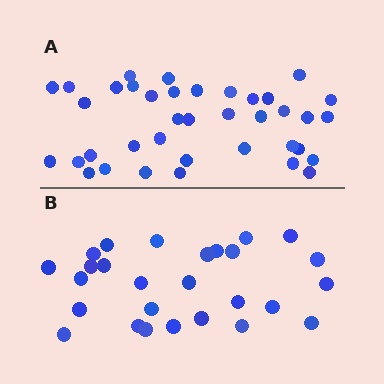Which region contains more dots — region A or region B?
Region A (the top region) has more dots.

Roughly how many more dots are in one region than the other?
Region A has roughly 12 or so more dots than region B.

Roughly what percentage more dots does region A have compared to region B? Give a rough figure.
About 40% more.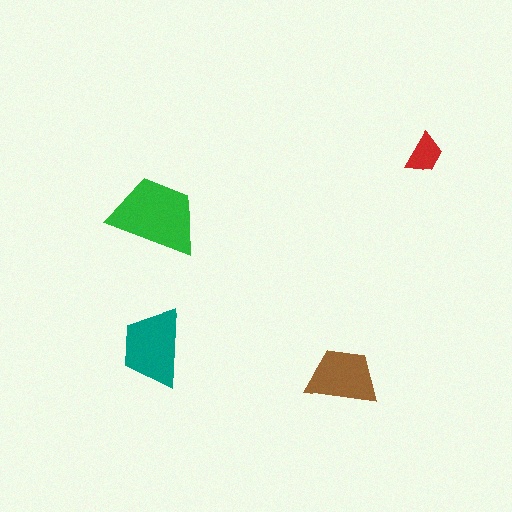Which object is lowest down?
The brown trapezoid is bottommost.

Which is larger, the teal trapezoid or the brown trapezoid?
The teal one.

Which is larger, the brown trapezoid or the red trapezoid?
The brown one.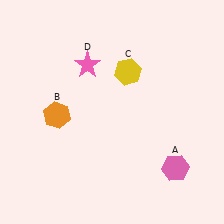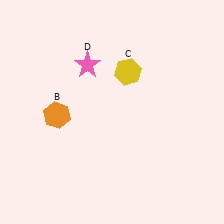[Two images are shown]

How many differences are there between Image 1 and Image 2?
There is 1 difference between the two images.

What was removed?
The pink hexagon (A) was removed in Image 2.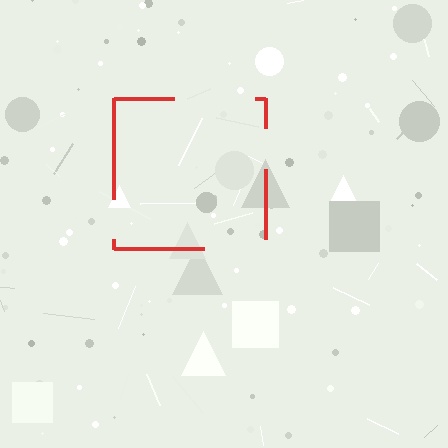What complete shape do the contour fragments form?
The contour fragments form a square.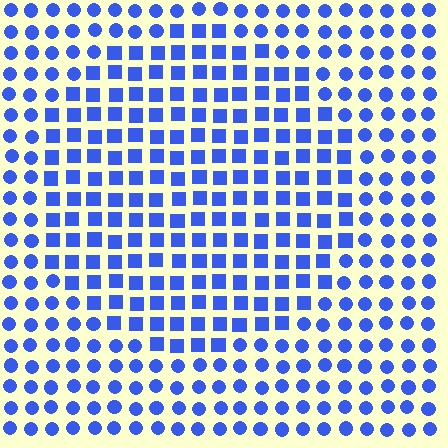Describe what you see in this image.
The image is filled with small blue elements arranged in a uniform grid. A circle-shaped region contains squares, while the surrounding area contains circles. The boundary is defined purely by the change in element shape.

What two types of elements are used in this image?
The image uses squares inside the circle region and circles outside it.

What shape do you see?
I see a circle.